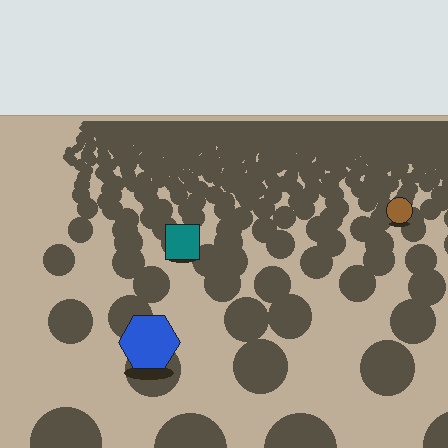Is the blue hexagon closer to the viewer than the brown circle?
Yes. The blue hexagon is closer — you can tell from the texture gradient: the ground texture is coarser near it.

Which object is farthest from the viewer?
The brown circle is farthest from the viewer. It appears smaller and the ground texture around it is denser.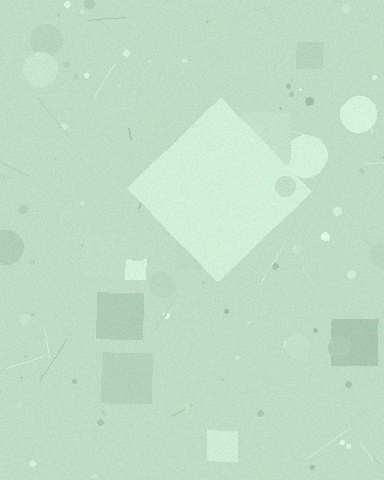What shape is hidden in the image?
A diamond is hidden in the image.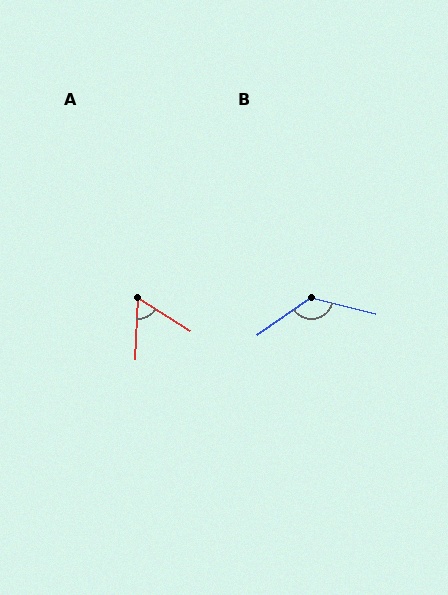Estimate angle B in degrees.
Approximately 131 degrees.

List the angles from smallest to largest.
A (60°), B (131°).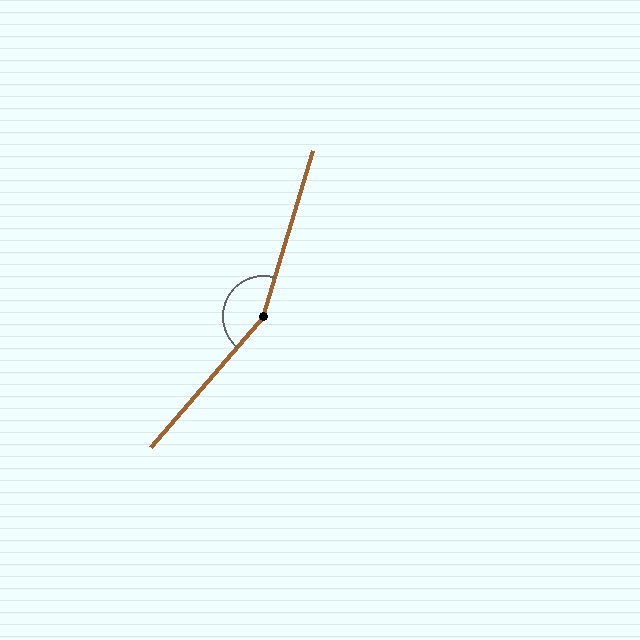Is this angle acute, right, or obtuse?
It is obtuse.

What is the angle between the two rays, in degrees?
Approximately 156 degrees.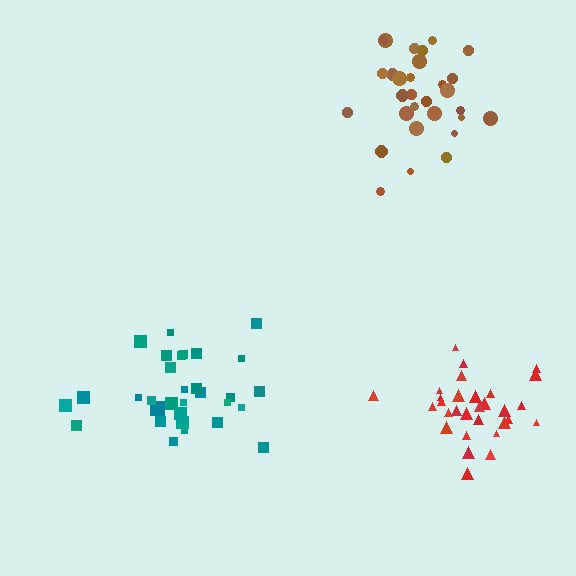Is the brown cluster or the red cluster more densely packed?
Red.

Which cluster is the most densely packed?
Teal.